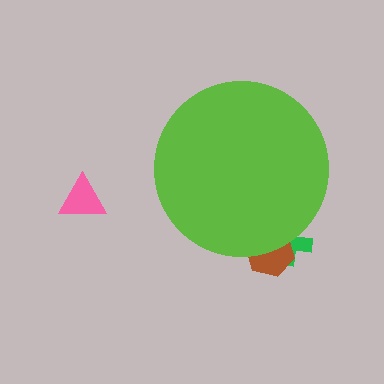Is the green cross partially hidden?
Yes, the green cross is partially hidden behind the lime circle.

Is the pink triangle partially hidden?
No, the pink triangle is fully visible.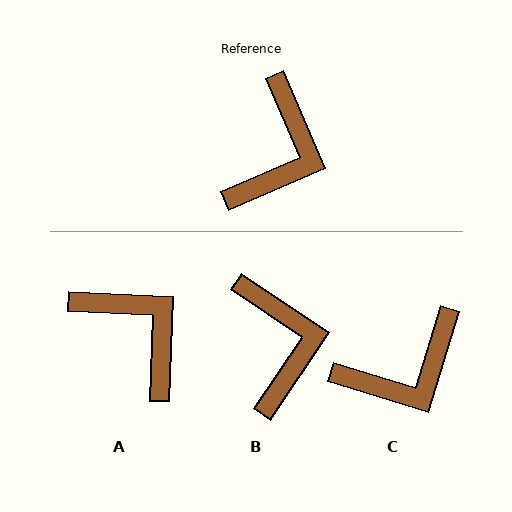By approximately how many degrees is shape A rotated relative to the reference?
Approximately 64 degrees counter-clockwise.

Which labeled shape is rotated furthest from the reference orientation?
A, about 64 degrees away.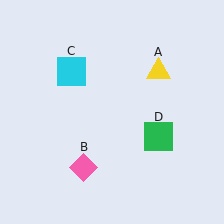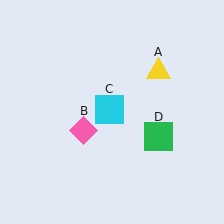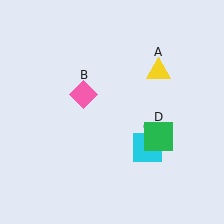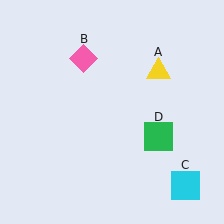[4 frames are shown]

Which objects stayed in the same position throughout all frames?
Yellow triangle (object A) and green square (object D) remained stationary.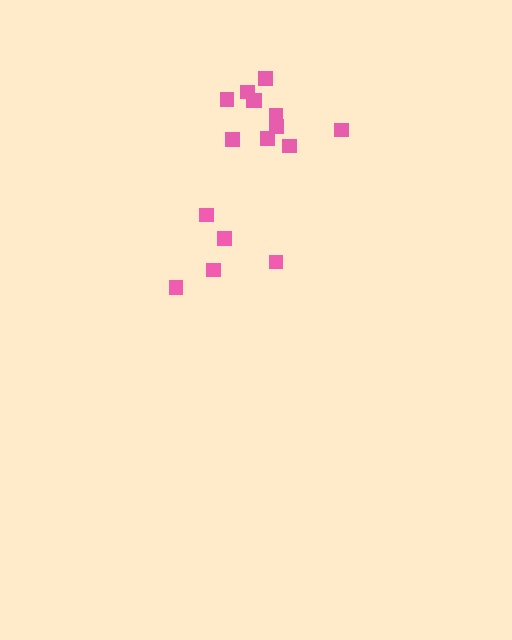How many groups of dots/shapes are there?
There are 2 groups.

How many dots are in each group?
Group 1: 5 dots, Group 2: 11 dots (16 total).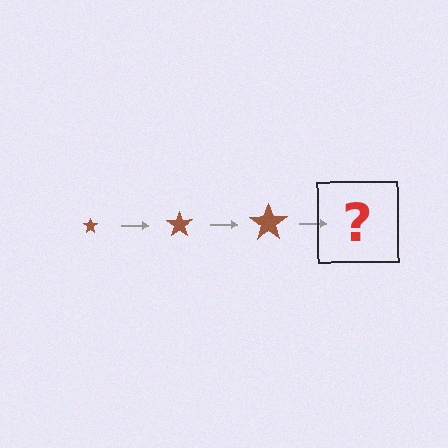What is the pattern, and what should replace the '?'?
The pattern is that the star gets progressively larger each step. The '?' should be a brown star, larger than the previous one.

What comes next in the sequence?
The next element should be a brown star, larger than the previous one.